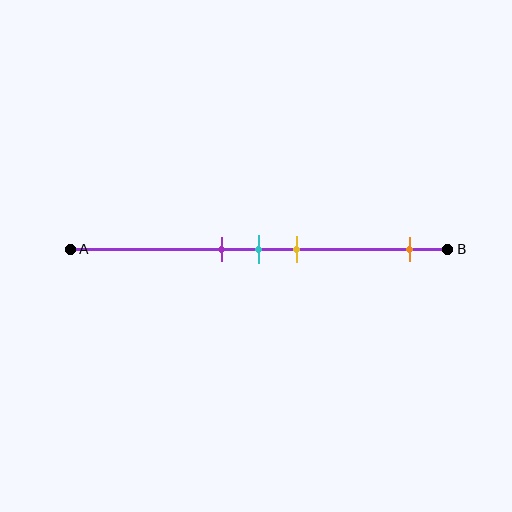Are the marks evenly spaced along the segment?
No, the marks are not evenly spaced.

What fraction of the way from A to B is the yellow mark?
The yellow mark is approximately 60% (0.6) of the way from A to B.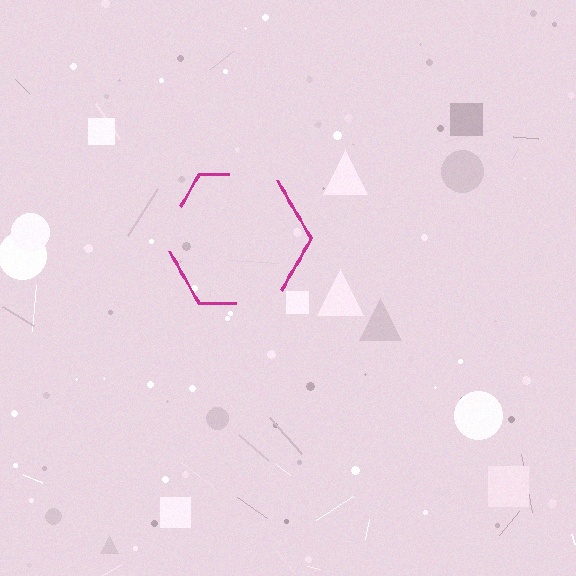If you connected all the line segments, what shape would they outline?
They would outline a hexagon.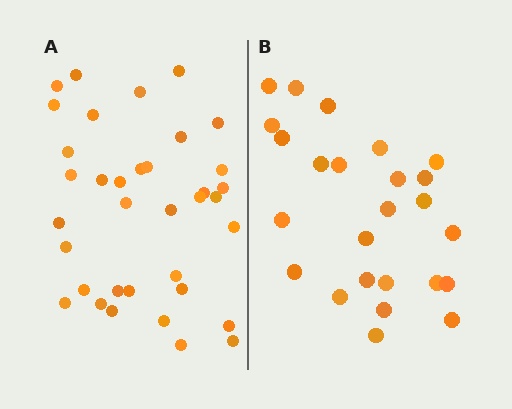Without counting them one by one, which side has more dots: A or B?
Region A (the left region) has more dots.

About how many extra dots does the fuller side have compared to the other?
Region A has roughly 12 or so more dots than region B.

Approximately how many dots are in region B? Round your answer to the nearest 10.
About 20 dots. (The exact count is 25, which rounds to 20.)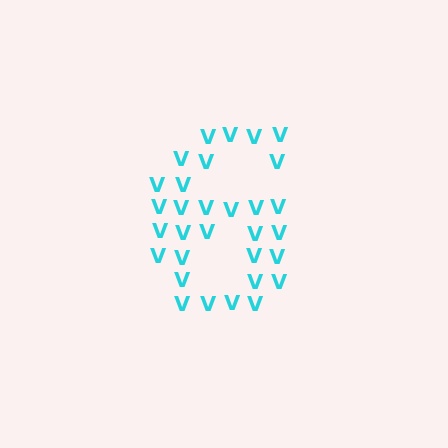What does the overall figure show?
The overall figure shows the digit 6.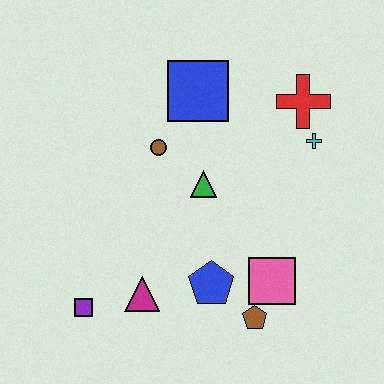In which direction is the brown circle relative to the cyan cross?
The brown circle is to the left of the cyan cross.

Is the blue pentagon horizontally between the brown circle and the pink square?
Yes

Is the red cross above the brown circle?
Yes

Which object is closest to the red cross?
The cyan cross is closest to the red cross.